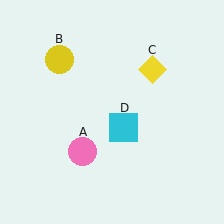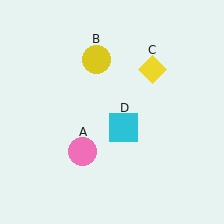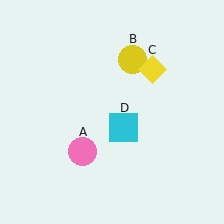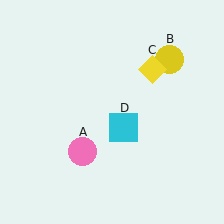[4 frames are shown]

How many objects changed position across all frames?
1 object changed position: yellow circle (object B).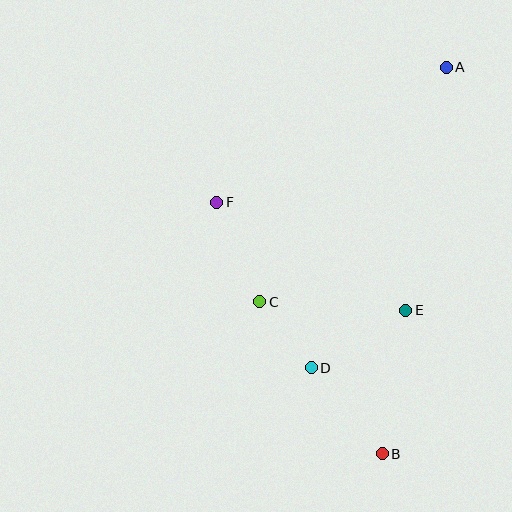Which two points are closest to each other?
Points C and D are closest to each other.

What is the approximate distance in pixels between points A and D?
The distance between A and D is approximately 330 pixels.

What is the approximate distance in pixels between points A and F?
The distance between A and F is approximately 266 pixels.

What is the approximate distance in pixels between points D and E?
The distance between D and E is approximately 111 pixels.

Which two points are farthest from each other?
Points A and B are farthest from each other.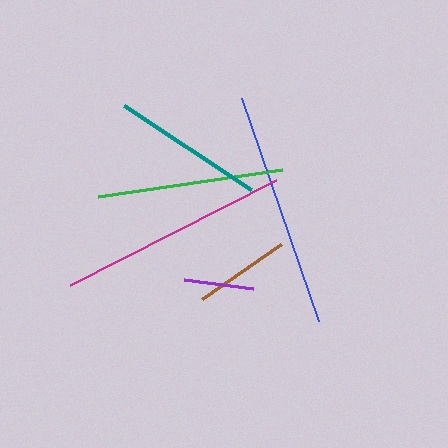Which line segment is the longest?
The blue line is the longest at approximately 236 pixels.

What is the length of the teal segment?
The teal segment is approximately 152 pixels long.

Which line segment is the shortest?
The purple line is the shortest at approximately 69 pixels.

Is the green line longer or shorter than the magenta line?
The magenta line is longer than the green line.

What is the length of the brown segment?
The brown segment is approximately 96 pixels long.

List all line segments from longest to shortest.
From longest to shortest: blue, magenta, green, teal, brown, purple.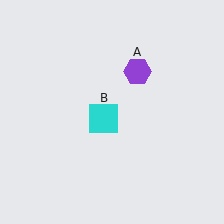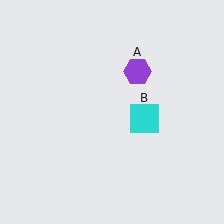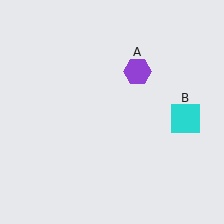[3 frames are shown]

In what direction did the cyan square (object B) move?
The cyan square (object B) moved right.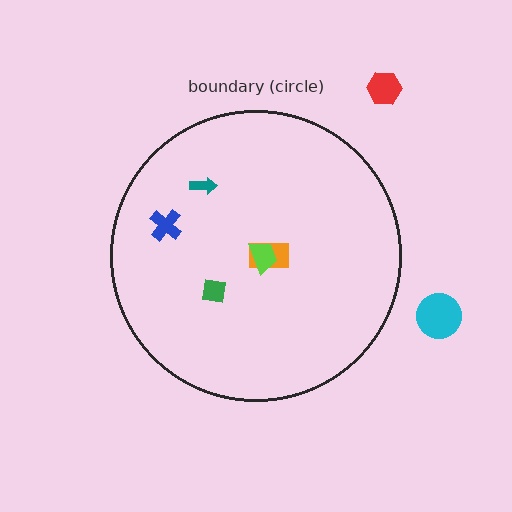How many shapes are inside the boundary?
5 inside, 2 outside.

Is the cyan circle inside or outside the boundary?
Outside.